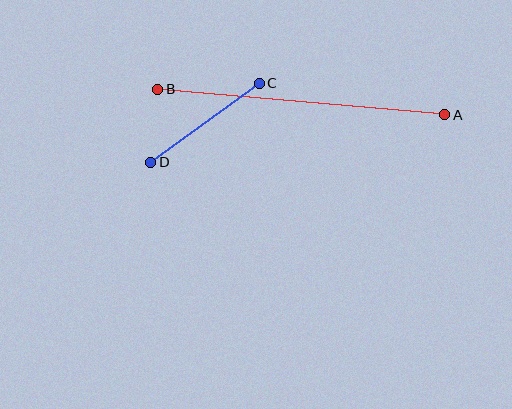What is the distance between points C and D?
The distance is approximately 134 pixels.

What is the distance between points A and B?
The distance is approximately 288 pixels.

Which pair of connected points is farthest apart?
Points A and B are farthest apart.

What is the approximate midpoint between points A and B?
The midpoint is at approximately (301, 102) pixels.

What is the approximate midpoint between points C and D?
The midpoint is at approximately (205, 123) pixels.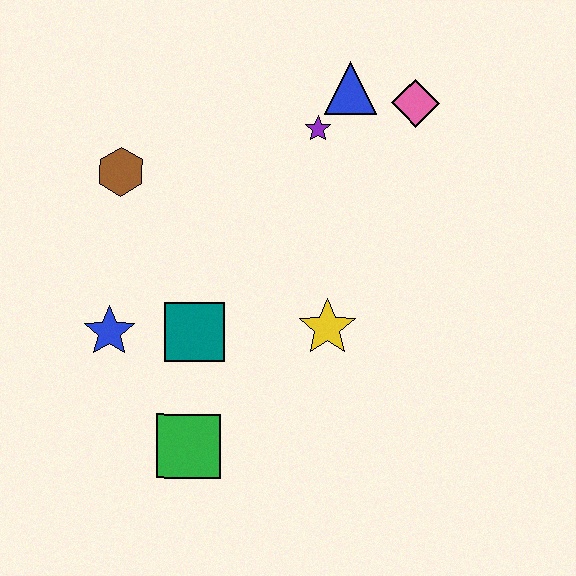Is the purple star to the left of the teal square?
No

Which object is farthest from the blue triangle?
The green square is farthest from the blue triangle.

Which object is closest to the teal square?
The blue star is closest to the teal square.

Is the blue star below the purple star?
Yes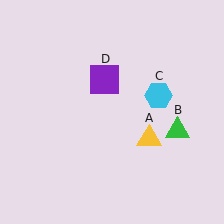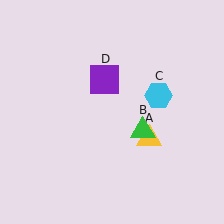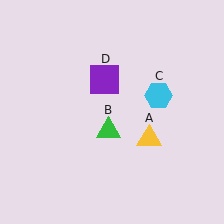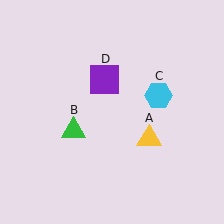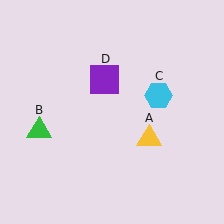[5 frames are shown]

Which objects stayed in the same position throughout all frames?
Yellow triangle (object A) and cyan hexagon (object C) and purple square (object D) remained stationary.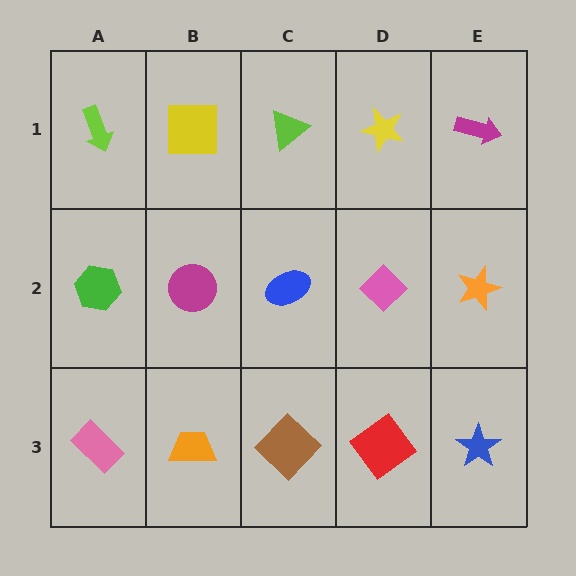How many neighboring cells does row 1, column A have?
2.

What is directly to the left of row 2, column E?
A pink diamond.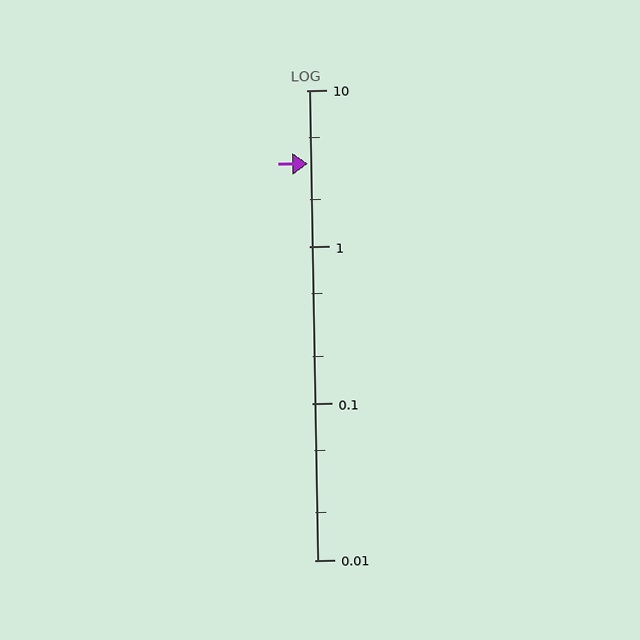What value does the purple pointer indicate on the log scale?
The pointer indicates approximately 3.4.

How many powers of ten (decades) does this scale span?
The scale spans 3 decades, from 0.01 to 10.